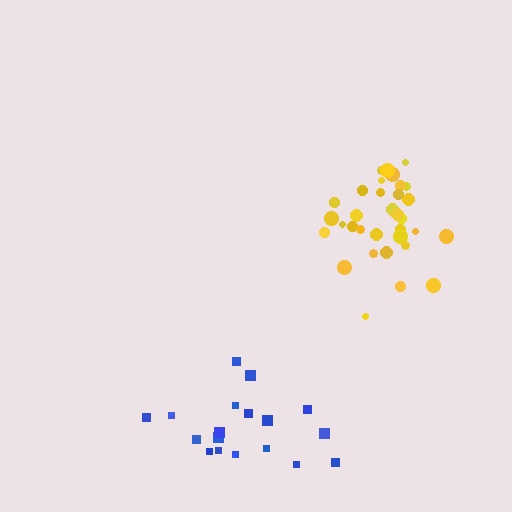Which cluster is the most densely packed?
Yellow.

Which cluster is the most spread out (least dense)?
Blue.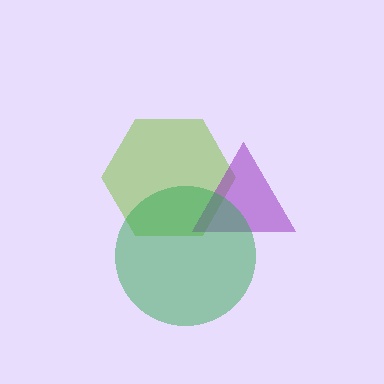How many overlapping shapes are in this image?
There are 3 overlapping shapes in the image.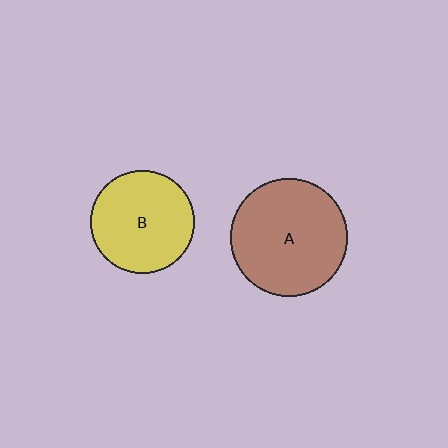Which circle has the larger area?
Circle A (brown).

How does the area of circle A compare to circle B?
Approximately 1.3 times.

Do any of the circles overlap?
No, none of the circles overlap.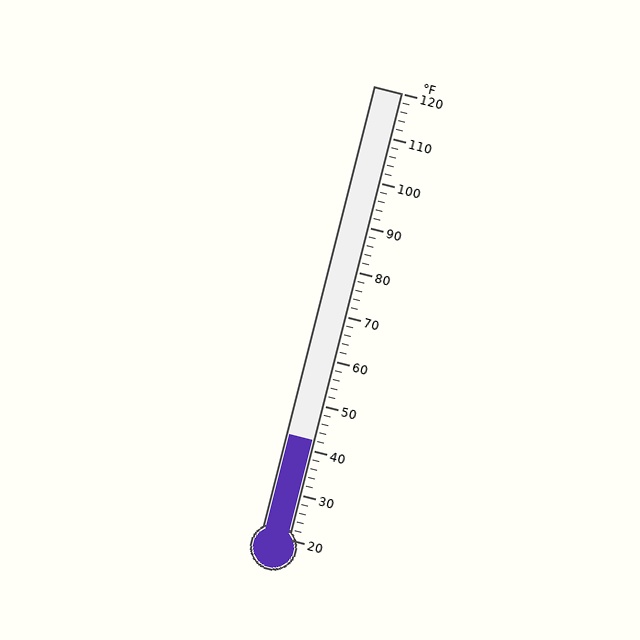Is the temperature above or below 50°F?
The temperature is below 50°F.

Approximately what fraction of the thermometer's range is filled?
The thermometer is filled to approximately 20% of its range.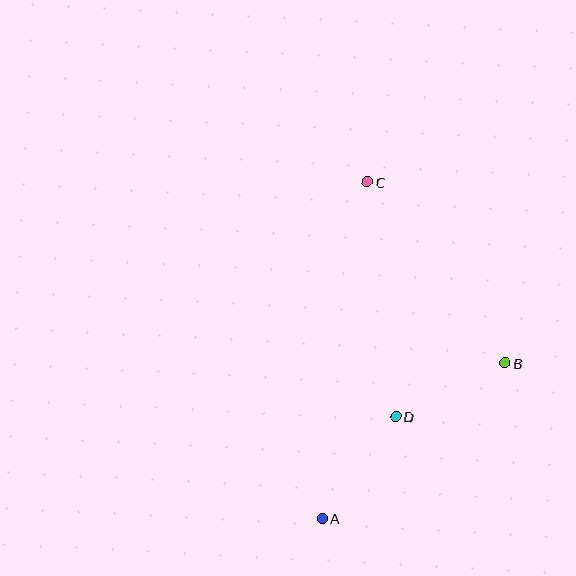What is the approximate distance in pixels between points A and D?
The distance between A and D is approximately 126 pixels.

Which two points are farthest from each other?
Points A and C are farthest from each other.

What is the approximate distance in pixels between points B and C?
The distance between B and C is approximately 228 pixels.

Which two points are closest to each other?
Points B and D are closest to each other.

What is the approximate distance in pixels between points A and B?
The distance between A and B is approximately 240 pixels.